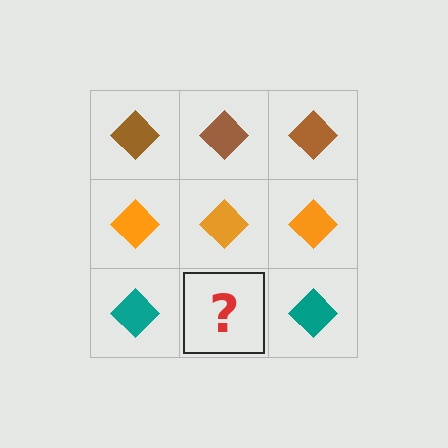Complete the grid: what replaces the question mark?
The question mark should be replaced with a teal diamond.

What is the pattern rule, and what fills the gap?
The rule is that each row has a consistent color. The gap should be filled with a teal diamond.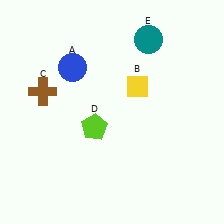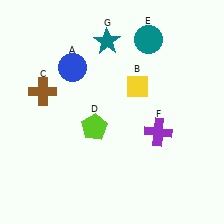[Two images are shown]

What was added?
A purple cross (F), a teal star (G) were added in Image 2.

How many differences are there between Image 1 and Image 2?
There are 2 differences between the two images.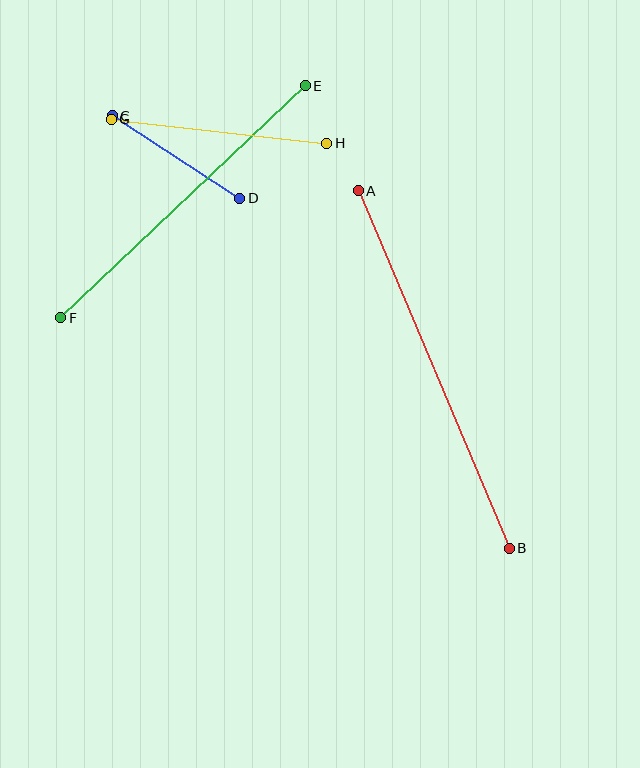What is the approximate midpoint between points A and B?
The midpoint is at approximately (434, 370) pixels.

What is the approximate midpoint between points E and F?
The midpoint is at approximately (183, 202) pixels.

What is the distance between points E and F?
The distance is approximately 337 pixels.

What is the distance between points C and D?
The distance is approximately 152 pixels.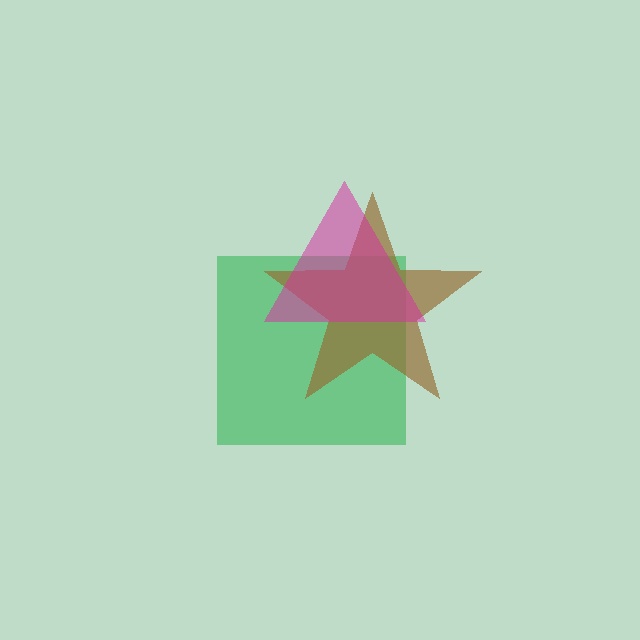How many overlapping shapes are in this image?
There are 3 overlapping shapes in the image.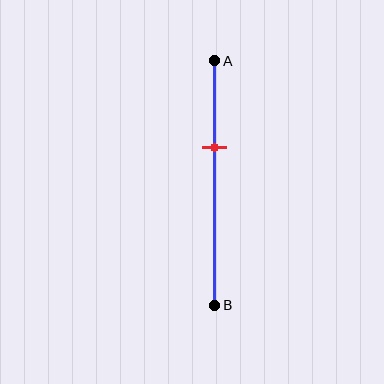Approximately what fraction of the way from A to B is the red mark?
The red mark is approximately 35% of the way from A to B.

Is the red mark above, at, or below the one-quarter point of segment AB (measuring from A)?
The red mark is below the one-quarter point of segment AB.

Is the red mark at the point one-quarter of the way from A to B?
No, the mark is at about 35% from A, not at the 25% one-quarter point.